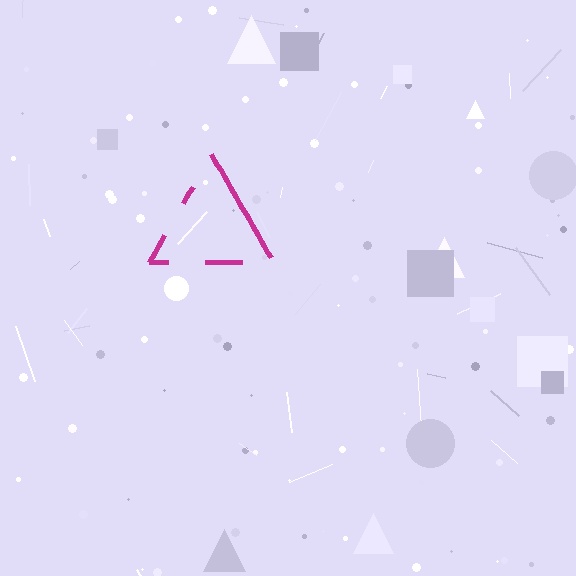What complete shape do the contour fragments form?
The contour fragments form a triangle.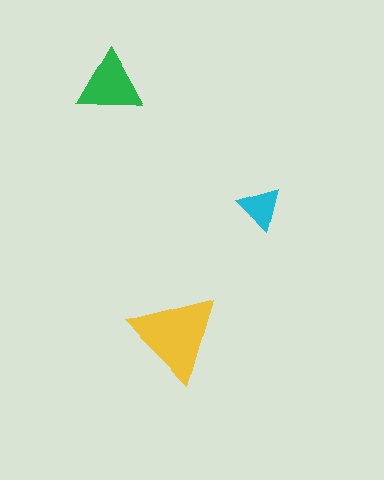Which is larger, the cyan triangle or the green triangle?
The green one.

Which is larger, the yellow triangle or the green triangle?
The yellow one.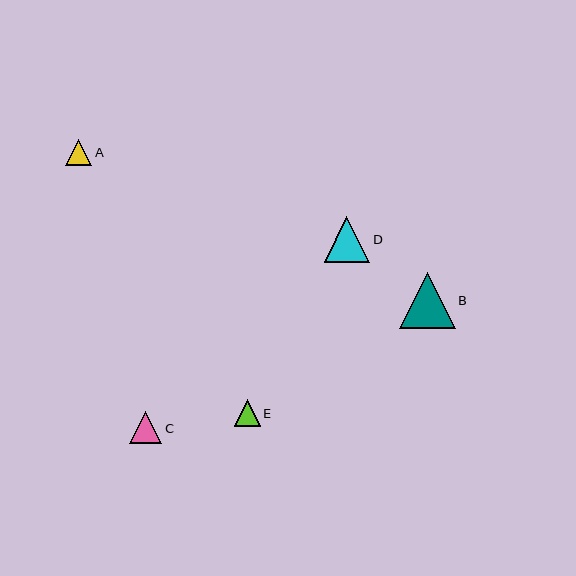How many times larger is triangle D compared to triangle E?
Triangle D is approximately 1.7 times the size of triangle E.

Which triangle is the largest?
Triangle B is the largest with a size of approximately 56 pixels.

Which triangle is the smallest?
Triangle E is the smallest with a size of approximately 26 pixels.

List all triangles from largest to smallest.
From largest to smallest: B, D, C, A, E.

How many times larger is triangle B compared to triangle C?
Triangle B is approximately 1.7 times the size of triangle C.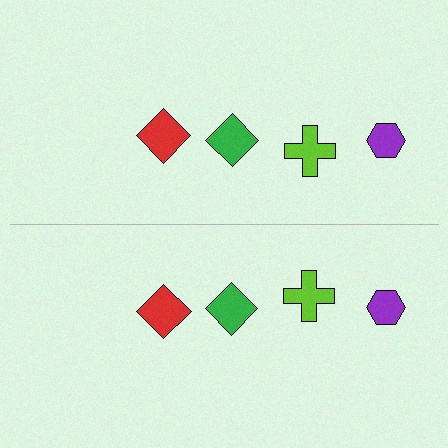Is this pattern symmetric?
Yes, this pattern has bilateral (reflection) symmetry.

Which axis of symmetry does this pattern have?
The pattern has a horizontal axis of symmetry running through the center of the image.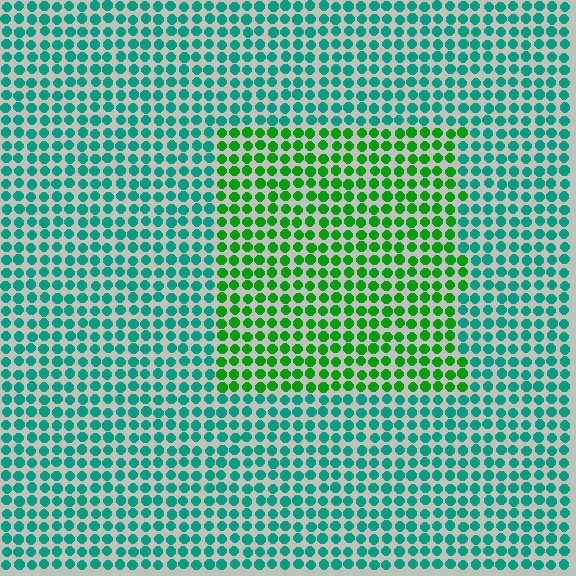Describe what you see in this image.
The image is filled with small teal elements in a uniform arrangement. A rectangle-shaped region is visible where the elements are tinted to a slightly different hue, forming a subtle color boundary.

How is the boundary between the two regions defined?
The boundary is defined purely by a slight shift in hue (about 48 degrees). Spacing, size, and orientation are identical on both sides.